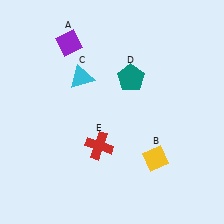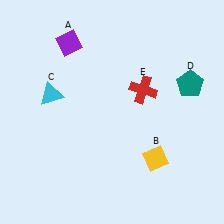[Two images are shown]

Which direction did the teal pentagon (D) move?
The teal pentagon (D) moved right.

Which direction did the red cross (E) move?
The red cross (E) moved up.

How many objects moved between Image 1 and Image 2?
3 objects moved between the two images.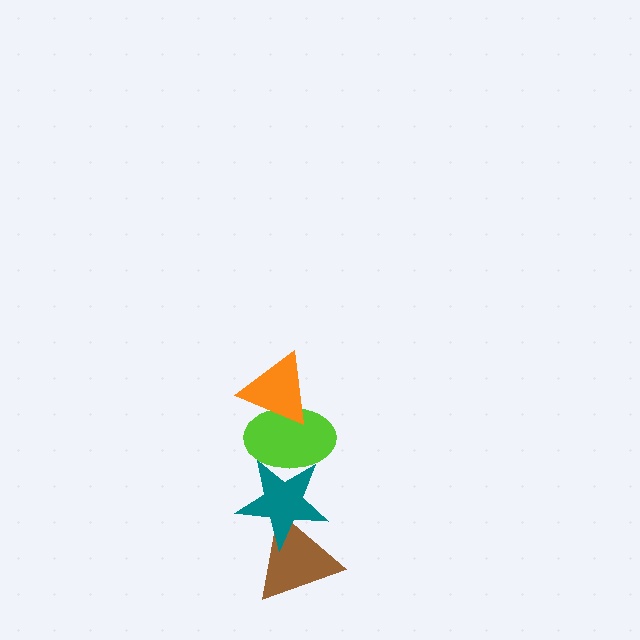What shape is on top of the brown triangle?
The teal star is on top of the brown triangle.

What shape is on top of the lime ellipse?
The orange triangle is on top of the lime ellipse.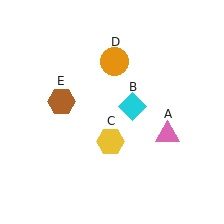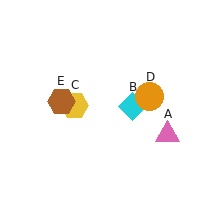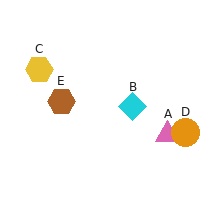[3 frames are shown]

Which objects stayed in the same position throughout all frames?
Pink triangle (object A) and cyan diamond (object B) and brown hexagon (object E) remained stationary.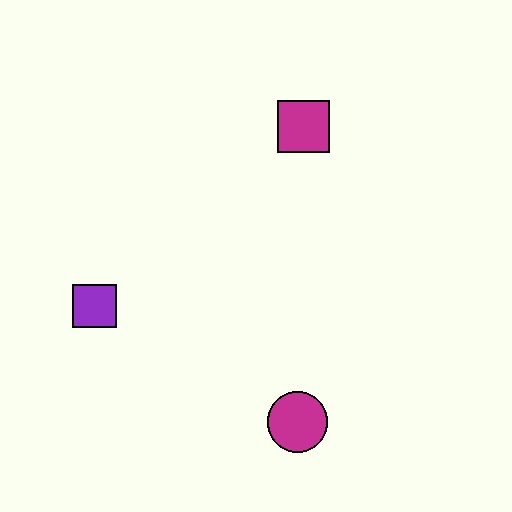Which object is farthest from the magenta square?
The magenta circle is farthest from the magenta square.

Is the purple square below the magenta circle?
No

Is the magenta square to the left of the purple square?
No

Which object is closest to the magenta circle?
The purple square is closest to the magenta circle.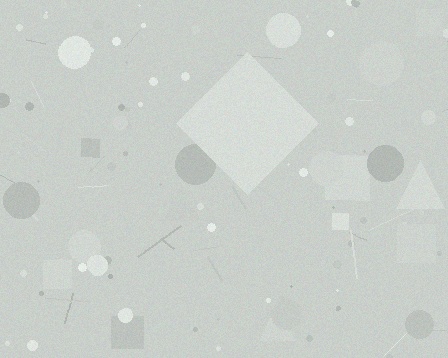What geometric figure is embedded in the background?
A diamond is embedded in the background.